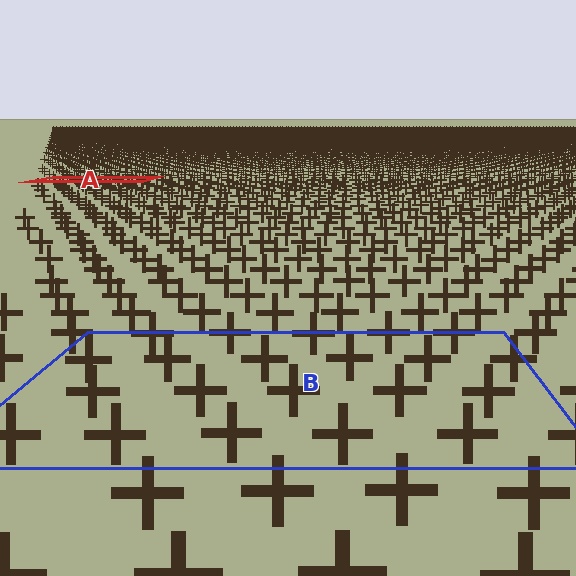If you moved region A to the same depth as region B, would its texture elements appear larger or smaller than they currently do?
They would appear larger. At a closer depth, the same texture elements are projected at a bigger on-screen size.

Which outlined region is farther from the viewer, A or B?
Region A is farther from the viewer — the texture elements inside it appear smaller and more densely packed.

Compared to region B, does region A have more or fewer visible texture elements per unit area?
Region A has more texture elements per unit area — they are packed more densely because it is farther away.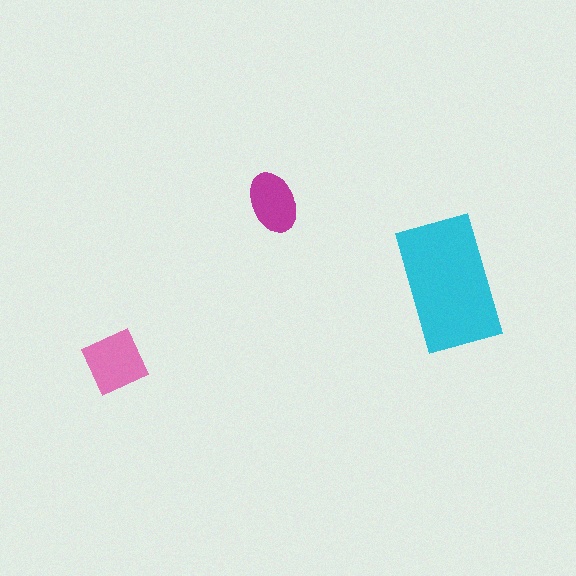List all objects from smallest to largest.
The magenta ellipse, the pink diamond, the cyan rectangle.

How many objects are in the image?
There are 3 objects in the image.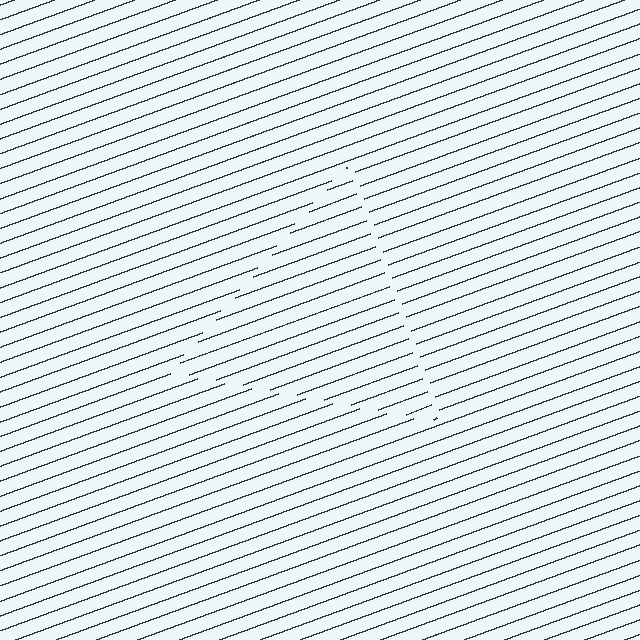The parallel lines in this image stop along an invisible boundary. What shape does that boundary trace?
An illusory triangle. The interior of the shape contains the same grating, shifted by half a period — the contour is defined by the phase discontinuity where line-ends from the inner and outer gratings abut.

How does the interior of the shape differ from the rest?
The interior of the shape contains the same grating, shifted by half a period — the contour is defined by the phase discontinuity where line-ends from the inner and outer gratings abut.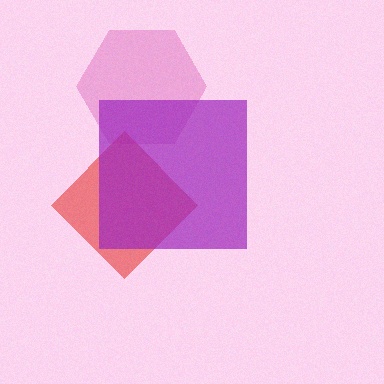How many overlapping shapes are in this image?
There are 3 overlapping shapes in the image.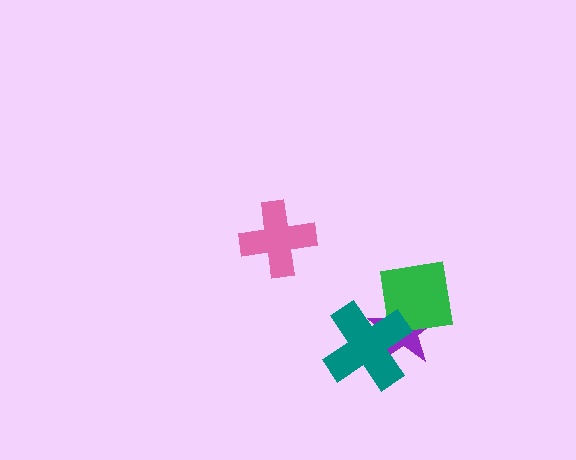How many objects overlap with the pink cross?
0 objects overlap with the pink cross.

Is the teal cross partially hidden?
No, no other shape covers it.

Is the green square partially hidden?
Yes, it is partially covered by another shape.